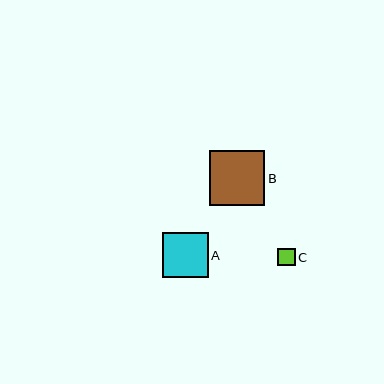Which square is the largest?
Square B is the largest with a size of approximately 55 pixels.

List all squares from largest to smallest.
From largest to smallest: B, A, C.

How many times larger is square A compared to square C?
Square A is approximately 2.6 times the size of square C.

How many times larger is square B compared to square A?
Square B is approximately 1.2 times the size of square A.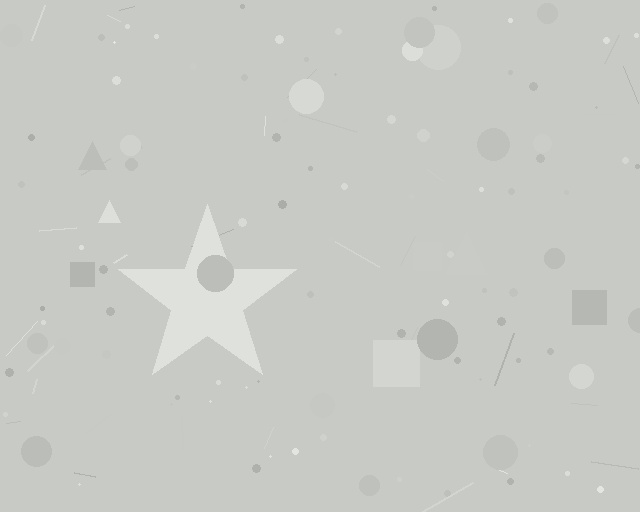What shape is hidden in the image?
A star is hidden in the image.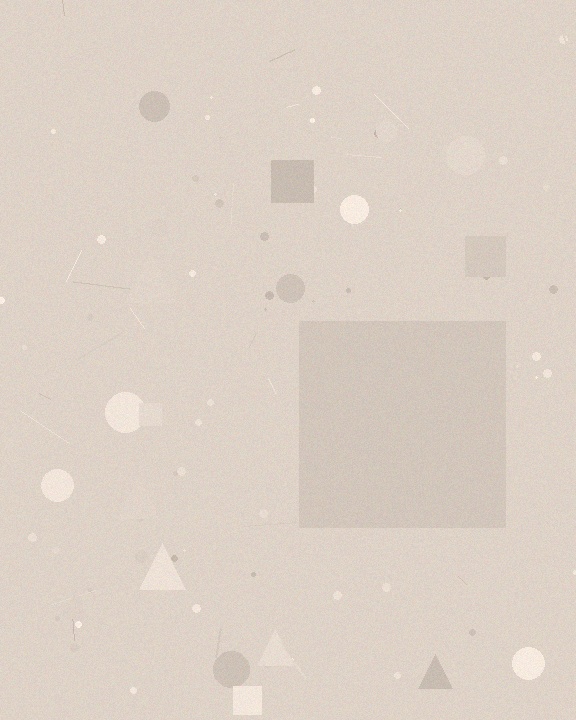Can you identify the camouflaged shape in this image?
The camouflaged shape is a square.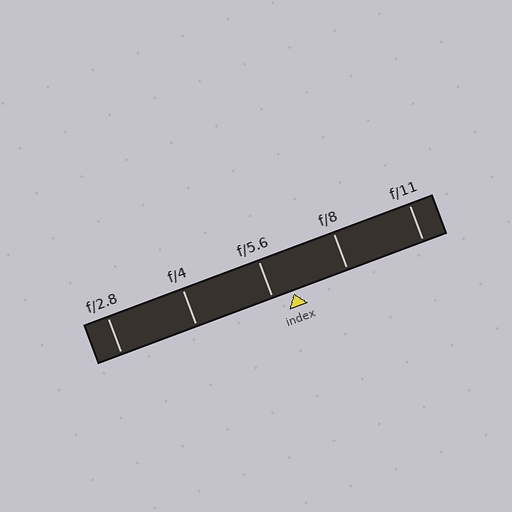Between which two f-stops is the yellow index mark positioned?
The index mark is between f/5.6 and f/8.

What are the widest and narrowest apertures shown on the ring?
The widest aperture shown is f/2.8 and the narrowest is f/11.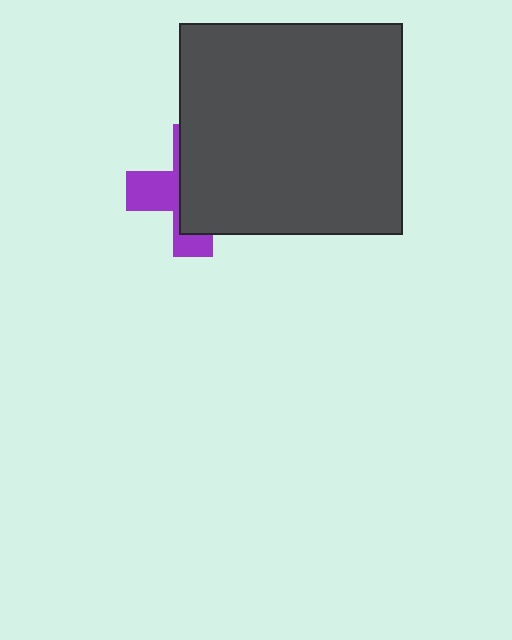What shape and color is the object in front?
The object in front is a dark gray rectangle.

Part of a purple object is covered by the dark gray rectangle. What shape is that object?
It is a cross.